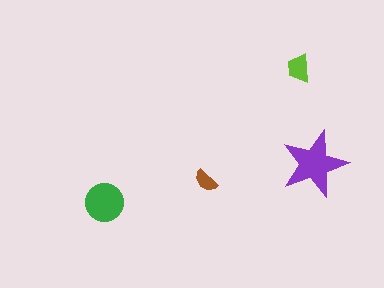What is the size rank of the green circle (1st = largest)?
2nd.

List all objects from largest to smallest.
The purple star, the green circle, the lime trapezoid, the brown semicircle.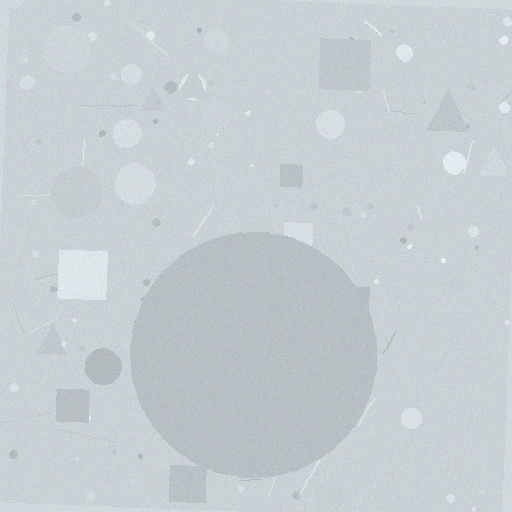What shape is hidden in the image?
A circle is hidden in the image.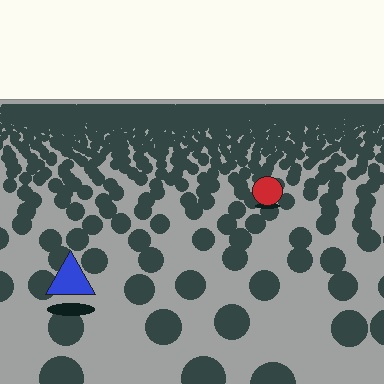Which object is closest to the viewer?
The blue triangle is closest. The texture marks near it are larger and more spread out.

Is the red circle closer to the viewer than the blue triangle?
No. The blue triangle is closer — you can tell from the texture gradient: the ground texture is coarser near it.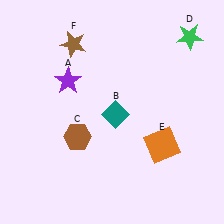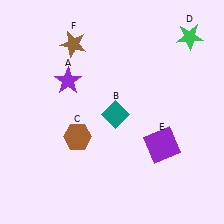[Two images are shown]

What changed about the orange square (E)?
In Image 1, E is orange. In Image 2, it changed to purple.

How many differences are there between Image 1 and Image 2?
There is 1 difference between the two images.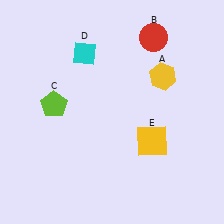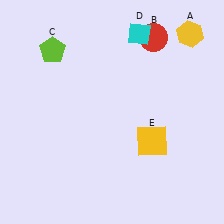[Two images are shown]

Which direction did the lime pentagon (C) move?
The lime pentagon (C) moved up.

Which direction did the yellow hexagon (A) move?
The yellow hexagon (A) moved up.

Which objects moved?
The objects that moved are: the yellow hexagon (A), the lime pentagon (C), the cyan diamond (D).